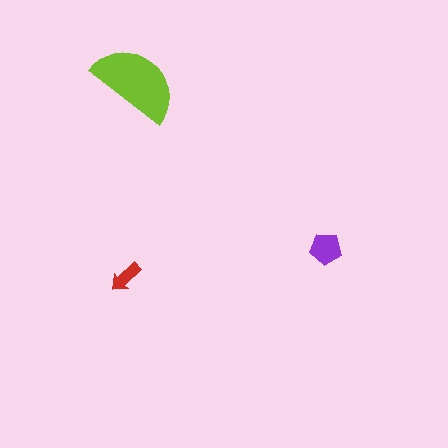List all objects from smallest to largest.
The red arrow, the purple pentagon, the lime semicircle.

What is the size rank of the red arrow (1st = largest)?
3rd.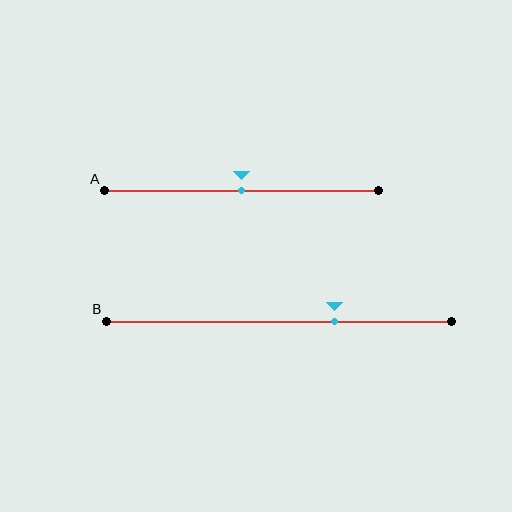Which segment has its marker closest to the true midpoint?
Segment A has its marker closest to the true midpoint.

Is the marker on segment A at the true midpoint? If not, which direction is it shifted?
Yes, the marker on segment A is at the true midpoint.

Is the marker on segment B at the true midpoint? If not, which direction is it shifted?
No, the marker on segment B is shifted to the right by about 16% of the segment length.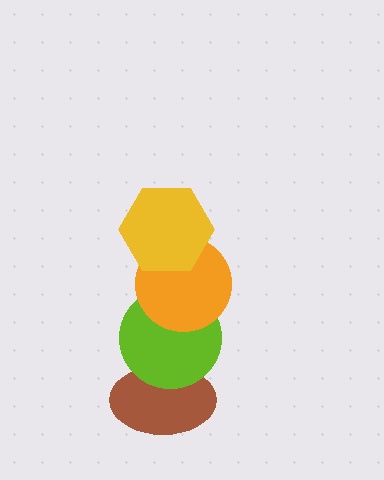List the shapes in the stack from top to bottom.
From top to bottom: the yellow hexagon, the orange circle, the lime circle, the brown ellipse.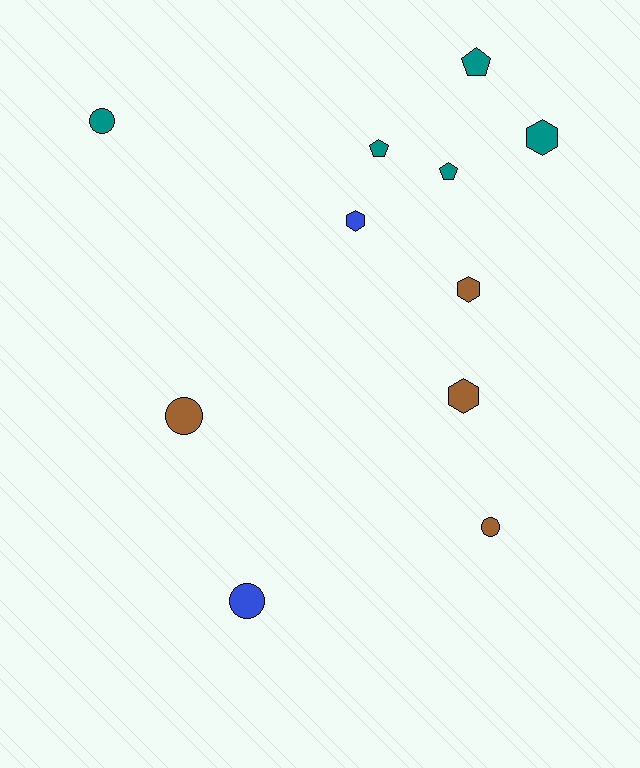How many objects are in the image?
There are 11 objects.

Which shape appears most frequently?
Hexagon, with 4 objects.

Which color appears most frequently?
Teal, with 5 objects.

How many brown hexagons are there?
There are 2 brown hexagons.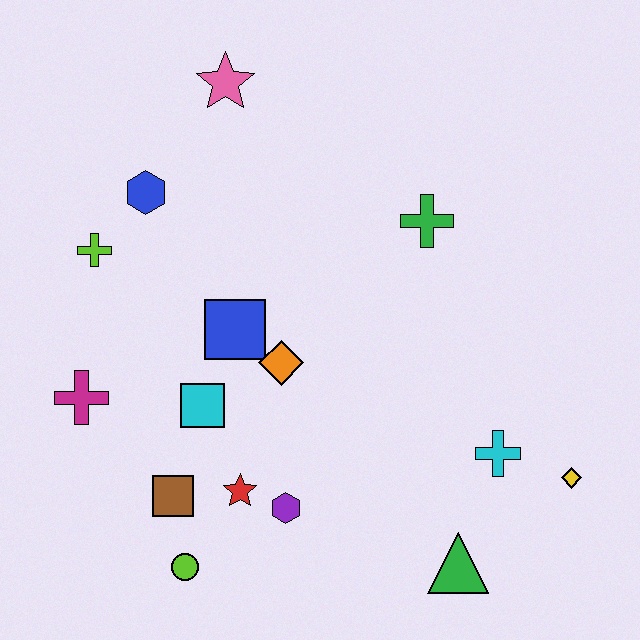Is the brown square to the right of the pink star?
No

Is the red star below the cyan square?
Yes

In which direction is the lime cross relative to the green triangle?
The lime cross is to the left of the green triangle.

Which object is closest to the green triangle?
The cyan cross is closest to the green triangle.